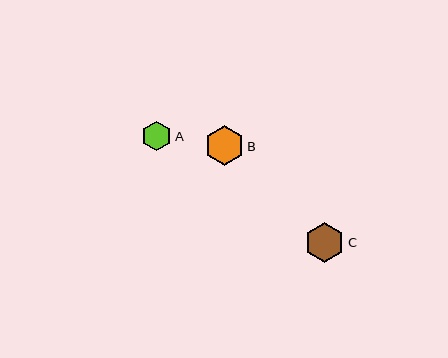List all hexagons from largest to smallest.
From largest to smallest: C, B, A.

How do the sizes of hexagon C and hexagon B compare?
Hexagon C and hexagon B are approximately the same size.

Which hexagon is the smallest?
Hexagon A is the smallest with a size of approximately 30 pixels.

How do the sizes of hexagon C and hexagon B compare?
Hexagon C and hexagon B are approximately the same size.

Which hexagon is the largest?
Hexagon C is the largest with a size of approximately 40 pixels.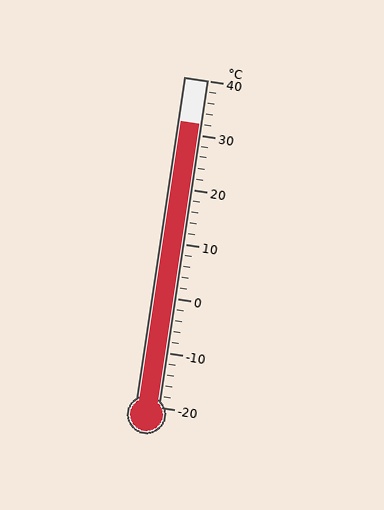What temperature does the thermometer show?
The thermometer shows approximately 32°C.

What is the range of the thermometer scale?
The thermometer scale ranges from -20°C to 40°C.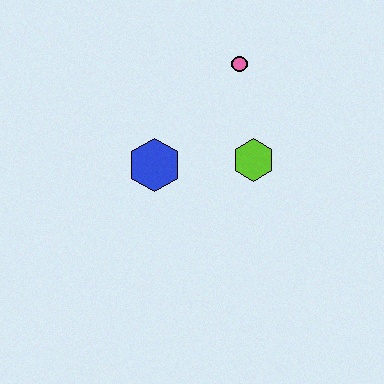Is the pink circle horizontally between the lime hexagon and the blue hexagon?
Yes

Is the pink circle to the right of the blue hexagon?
Yes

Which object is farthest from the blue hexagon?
The pink circle is farthest from the blue hexagon.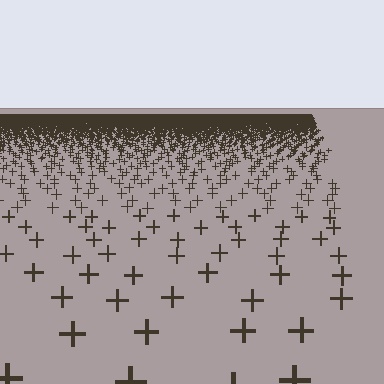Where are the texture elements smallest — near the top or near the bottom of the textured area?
Near the top.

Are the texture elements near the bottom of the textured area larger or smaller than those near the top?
Larger. Near the bottom, elements are closer to the viewer and appear at a bigger on-screen size.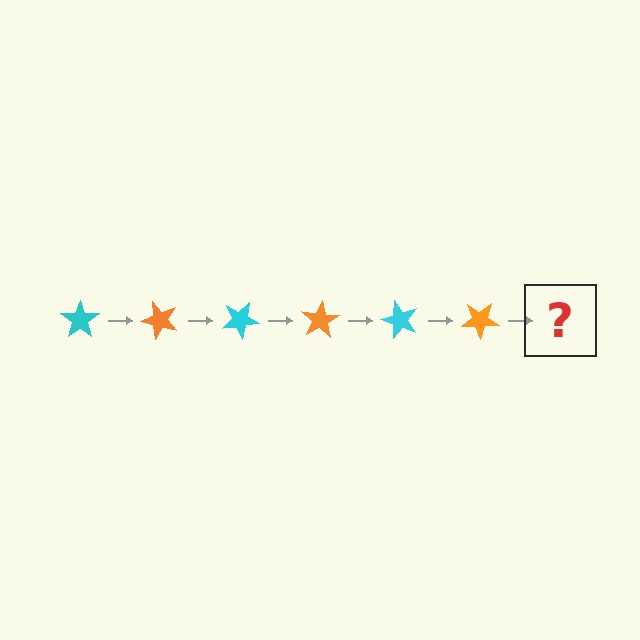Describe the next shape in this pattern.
It should be a cyan star, rotated 300 degrees from the start.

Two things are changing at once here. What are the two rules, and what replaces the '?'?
The two rules are that it rotates 50 degrees each step and the color cycles through cyan and orange. The '?' should be a cyan star, rotated 300 degrees from the start.